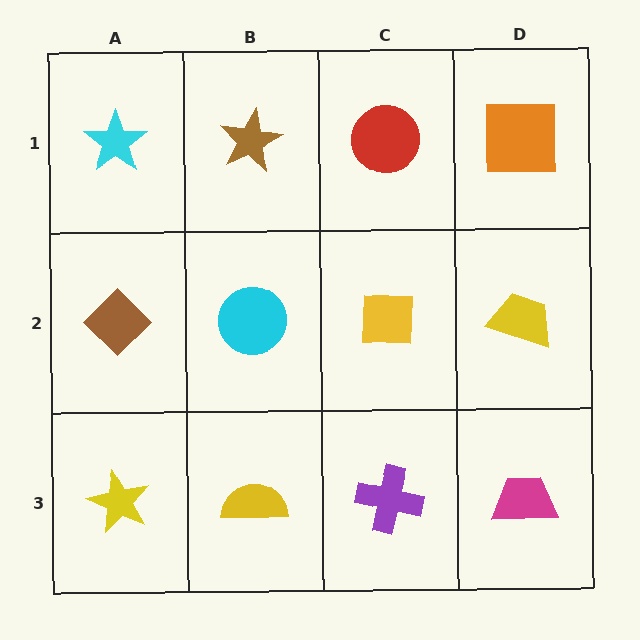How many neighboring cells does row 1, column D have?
2.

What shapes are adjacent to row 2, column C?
A red circle (row 1, column C), a purple cross (row 3, column C), a cyan circle (row 2, column B), a yellow trapezoid (row 2, column D).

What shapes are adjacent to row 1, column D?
A yellow trapezoid (row 2, column D), a red circle (row 1, column C).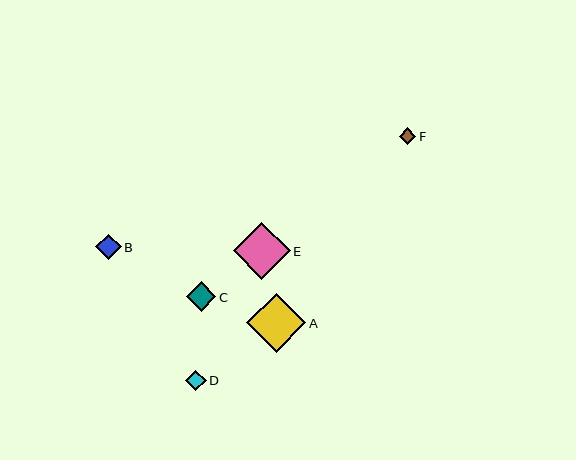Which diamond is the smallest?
Diamond F is the smallest with a size of approximately 16 pixels.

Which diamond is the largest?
Diamond A is the largest with a size of approximately 59 pixels.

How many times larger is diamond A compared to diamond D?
Diamond A is approximately 2.9 times the size of diamond D.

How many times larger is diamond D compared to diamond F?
Diamond D is approximately 1.2 times the size of diamond F.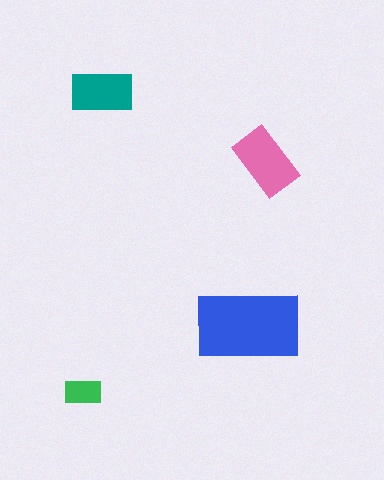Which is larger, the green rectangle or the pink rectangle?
The pink one.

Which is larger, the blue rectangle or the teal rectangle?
The blue one.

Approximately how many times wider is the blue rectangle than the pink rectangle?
About 1.5 times wider.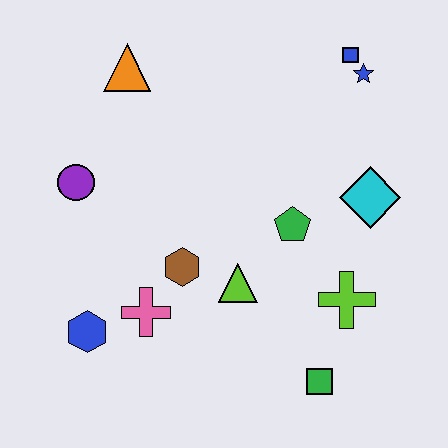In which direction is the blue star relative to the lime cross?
The blue star is above the lime cross.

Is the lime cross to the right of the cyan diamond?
No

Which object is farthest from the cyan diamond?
The blue hexagon is farthest from the cyan diamond.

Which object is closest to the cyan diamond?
The green pentagon is closest to the cyan diamond.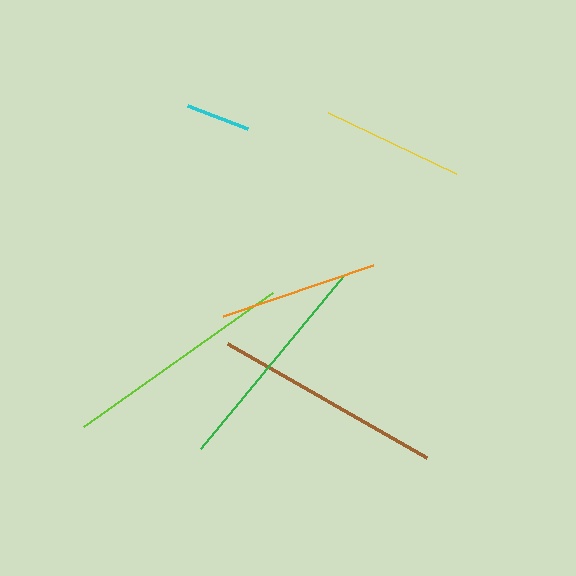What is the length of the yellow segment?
The yellow segment is approximately 142 pixels long.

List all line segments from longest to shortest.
From longest to shortest: lime, brown, green, orange, yellow, cyan.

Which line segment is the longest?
The lime line is the longest at approximately 232 pixels.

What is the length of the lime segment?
The lime segment is approximately 232 pixels long.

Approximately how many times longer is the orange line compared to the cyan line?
The orange line is approximately 2.5 times the length of the cyan line.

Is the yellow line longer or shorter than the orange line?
The orange line is longer than the yellow line.